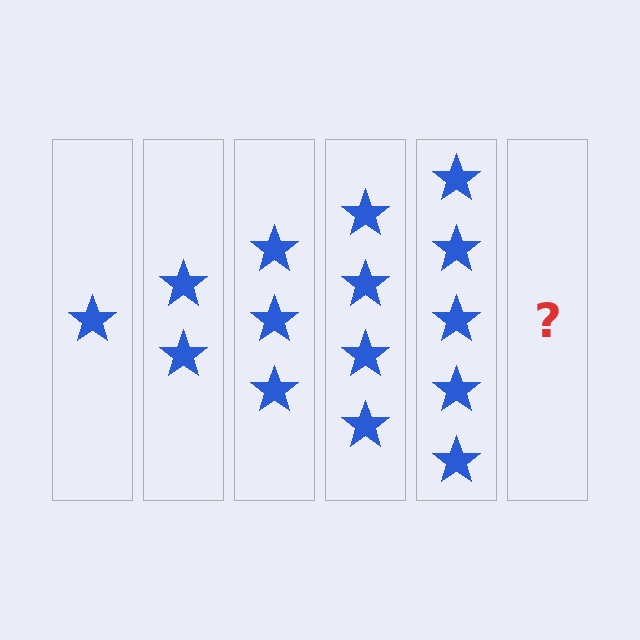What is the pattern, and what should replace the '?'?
The pattern is that each step adds one more star. The '?' should be 6 stars.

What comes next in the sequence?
The next element should be 6 stars.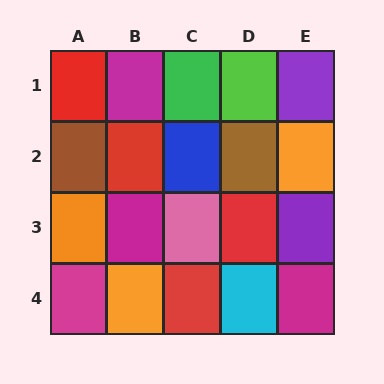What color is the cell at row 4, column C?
Red.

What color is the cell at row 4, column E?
Magenta.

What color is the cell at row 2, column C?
Blue.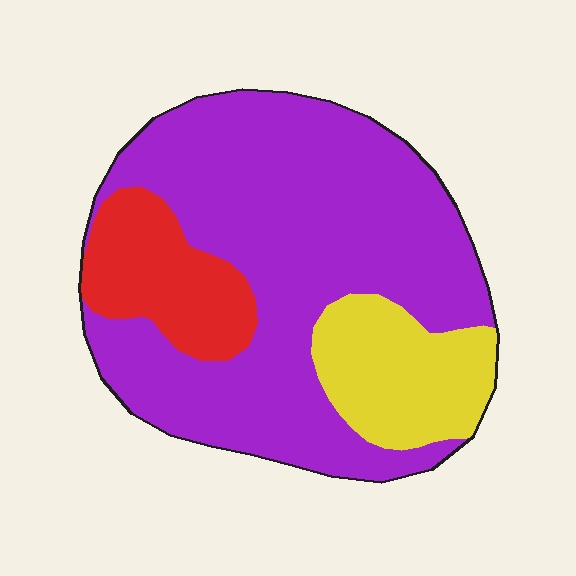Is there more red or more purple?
Purple.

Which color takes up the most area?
Purple, at roughly 70%.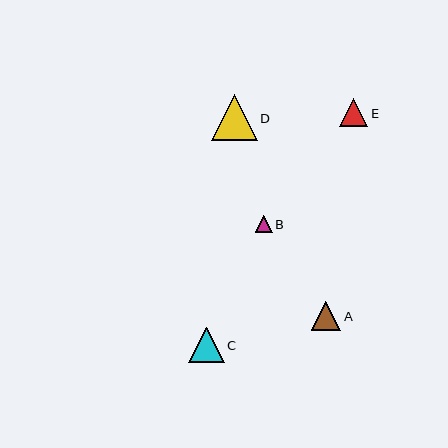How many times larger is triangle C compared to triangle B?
Triangle C is approximately 2.2 times the size of triangle B.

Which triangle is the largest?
Triangle D is the largest with a size of approximately 46 pixels.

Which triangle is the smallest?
Triangle B is the smallest with a size of approximately 17 pixels.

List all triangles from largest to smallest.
From largest to smallest: D, C, A, E, B.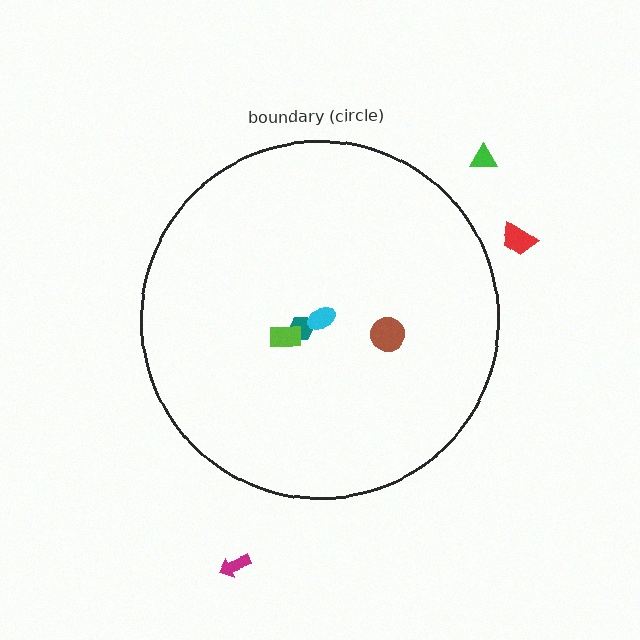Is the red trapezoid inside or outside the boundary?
Outside.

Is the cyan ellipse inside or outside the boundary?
Inside.